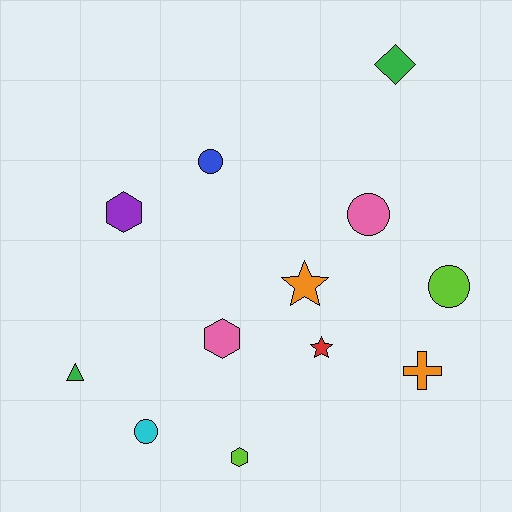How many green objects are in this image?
There are 2 green objects.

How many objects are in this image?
There are 12 objects.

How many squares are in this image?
There are no squares.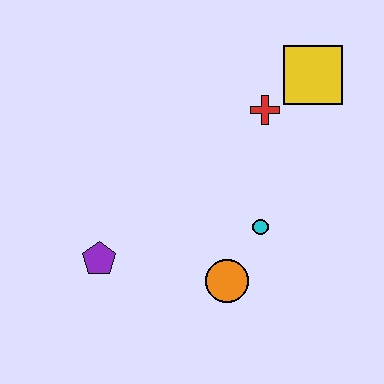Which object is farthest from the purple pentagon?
The yellow square is farthest from the purple pentagon.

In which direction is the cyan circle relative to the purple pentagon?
The cyan circle is to the right of the purple pentagon.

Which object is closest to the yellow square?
The red cross is closest to the yellow square.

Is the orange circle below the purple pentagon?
Yes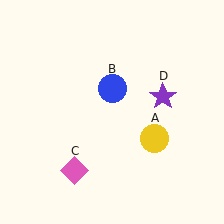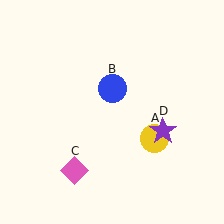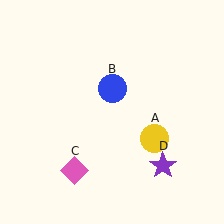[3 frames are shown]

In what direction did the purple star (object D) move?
The purple star (object D) moved down.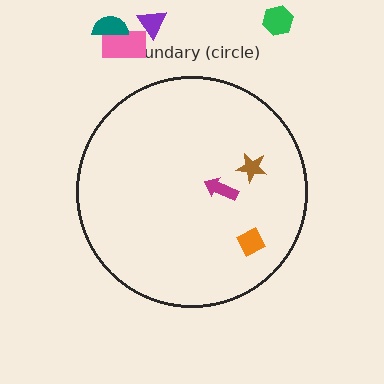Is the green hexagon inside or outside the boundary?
Outside.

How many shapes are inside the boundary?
3 inside, 4 outside.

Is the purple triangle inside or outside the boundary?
Outside.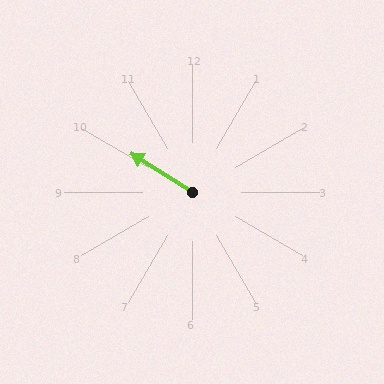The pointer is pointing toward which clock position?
Roughly 10 o'clock.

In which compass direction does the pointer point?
Northwest.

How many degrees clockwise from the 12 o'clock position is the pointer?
Approximately 302 degrees.